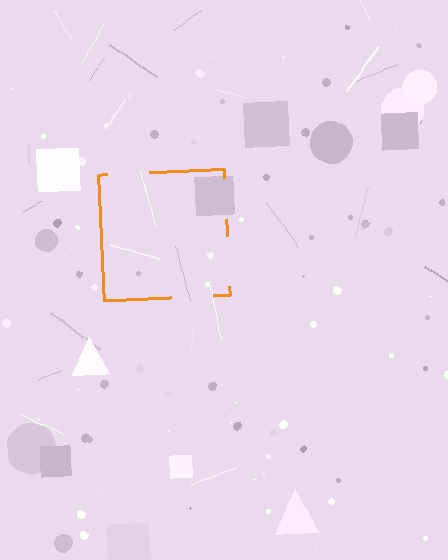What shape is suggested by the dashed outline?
The dashed outline suggests a square.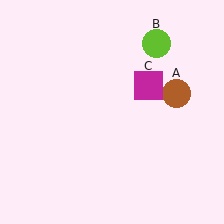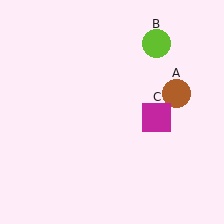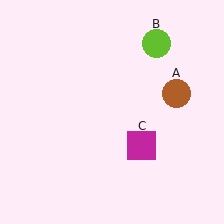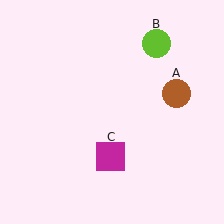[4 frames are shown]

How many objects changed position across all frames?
1 object changed position: magenta square (object C).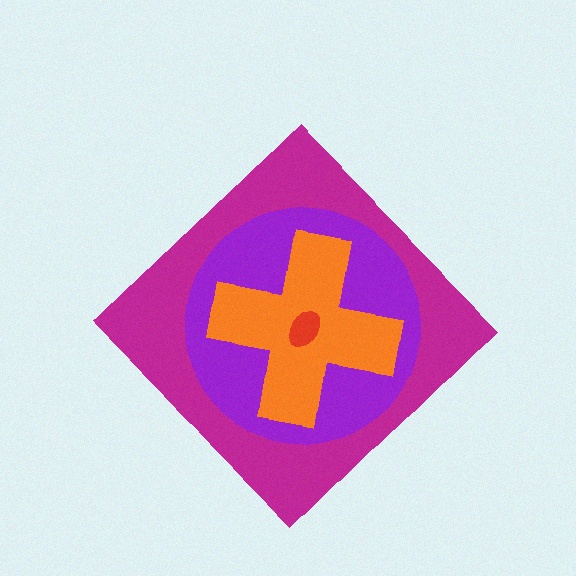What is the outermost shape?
The magenta diamond.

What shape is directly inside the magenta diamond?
The purple circle.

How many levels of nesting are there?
4.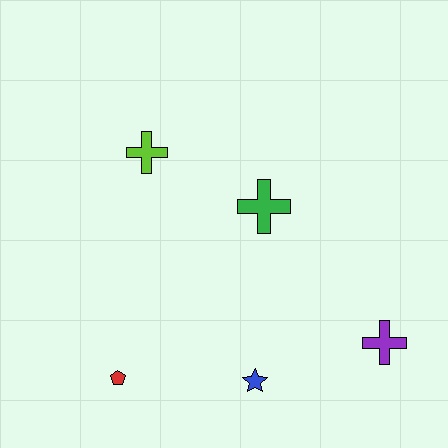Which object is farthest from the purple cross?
The lime cross is farthest from the purple cross.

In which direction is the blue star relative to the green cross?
The blue star is below the green cross.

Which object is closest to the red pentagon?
The blue star is closest to the red pentagon.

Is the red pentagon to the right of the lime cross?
No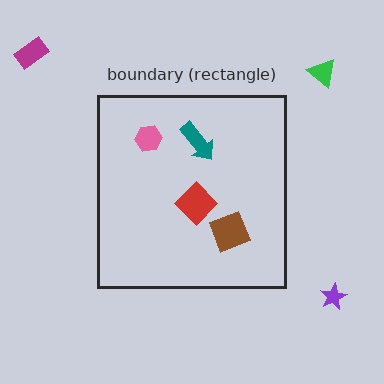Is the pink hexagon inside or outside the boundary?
Inside.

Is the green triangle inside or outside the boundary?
Outside.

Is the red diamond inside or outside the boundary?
Inside.